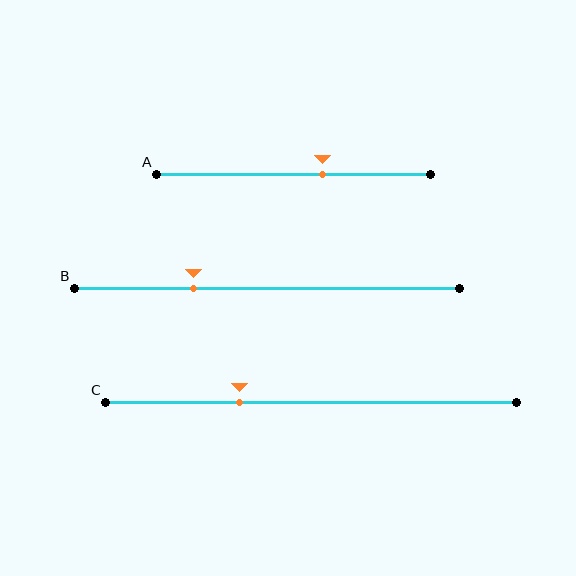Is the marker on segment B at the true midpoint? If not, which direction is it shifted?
No, the marker on segment B is shifted to the left by about 19% of the segment length.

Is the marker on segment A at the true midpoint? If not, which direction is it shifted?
No, the marker on segment A is shifted to the right by about 10% of the segment length.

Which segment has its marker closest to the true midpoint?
Segment A has its marker closest to the true midpoint.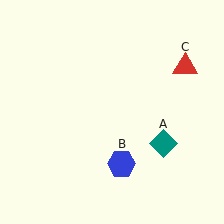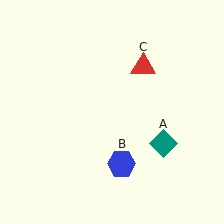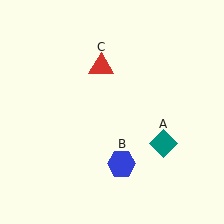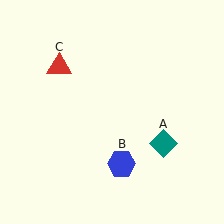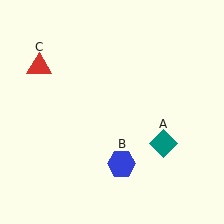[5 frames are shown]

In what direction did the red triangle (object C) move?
The red triangle (object C) moved left.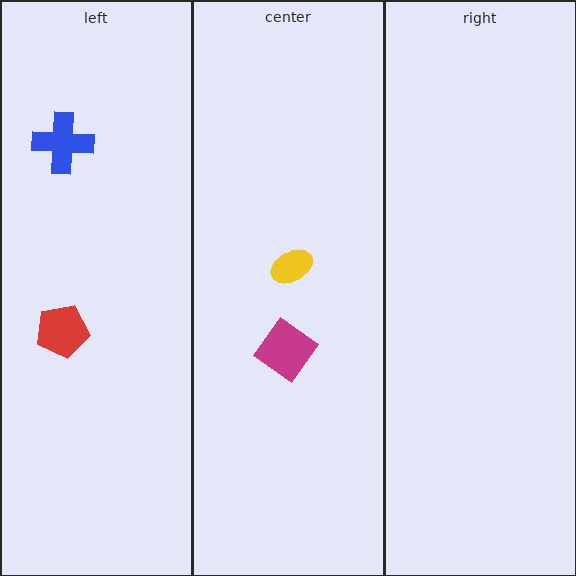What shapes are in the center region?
The yellow ellipse, the magenta diamond.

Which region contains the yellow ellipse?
The center region.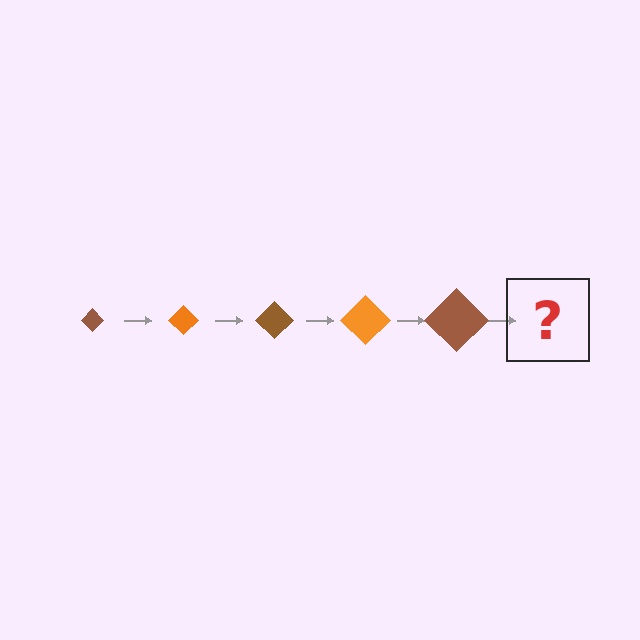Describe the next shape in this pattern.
It should be an orange diamond, larger than the previous one.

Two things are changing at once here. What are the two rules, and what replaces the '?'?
The two rules are that the diamond grows larger each step and the color cycles through brown and orange. The '?' should be an orange diamond, larger than the previous one.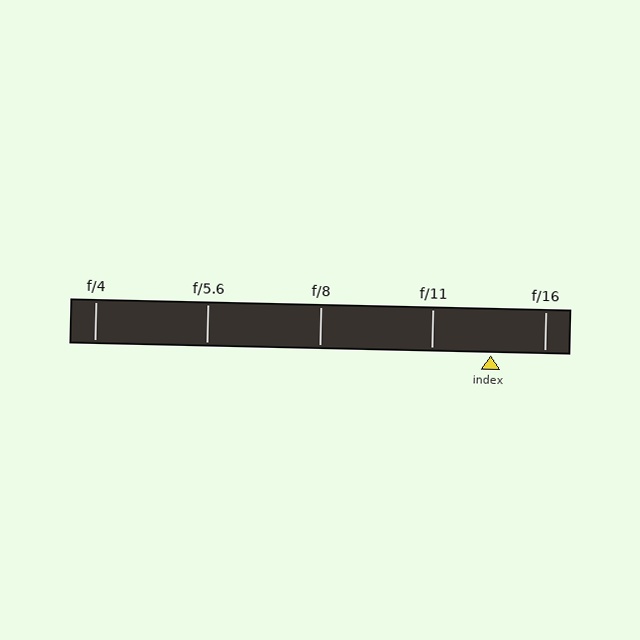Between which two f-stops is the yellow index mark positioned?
The index mark is between f/11 and f/16.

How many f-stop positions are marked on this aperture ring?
There are 5 f-stop positions marked.